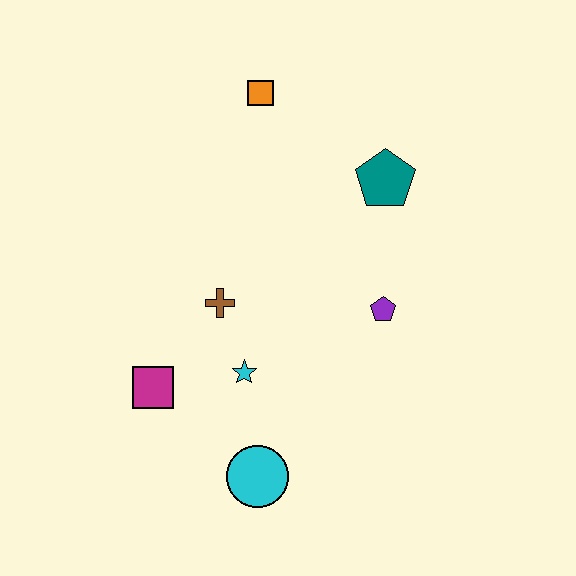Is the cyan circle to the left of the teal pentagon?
Yes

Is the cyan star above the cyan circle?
Yes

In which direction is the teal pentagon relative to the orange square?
The teal pentagon is to the right of the orange square.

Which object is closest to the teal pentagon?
The purple pentagon is closest to the teal pentagon.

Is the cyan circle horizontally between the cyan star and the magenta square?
No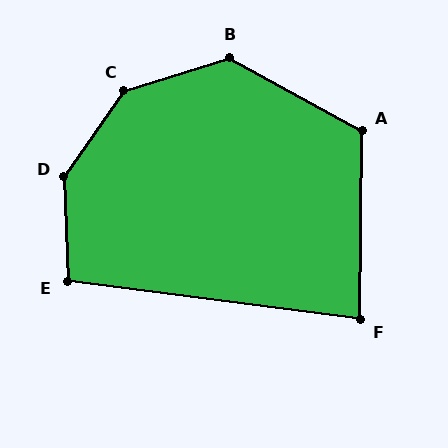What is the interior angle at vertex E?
Approximately 99 degrees (obtuse).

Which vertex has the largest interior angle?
D, at approximately 143 degrees.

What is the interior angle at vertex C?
Approximately 142 degrees (obtuse).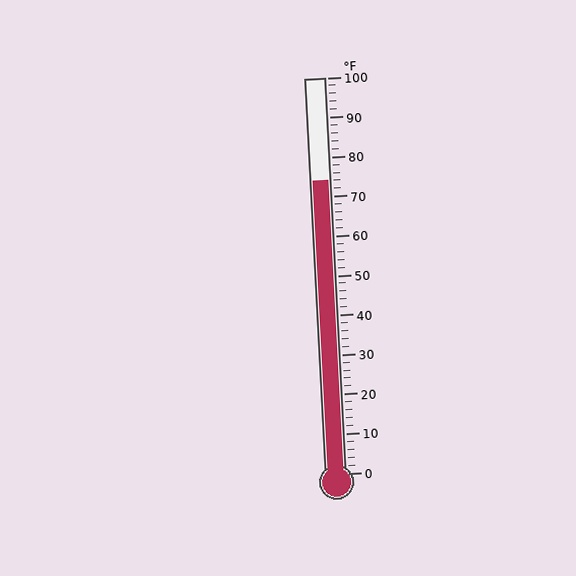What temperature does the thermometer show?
The thermometer shows approximately 74°F.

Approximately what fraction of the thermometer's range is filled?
The thermometer is filled to approximately 75% of its range.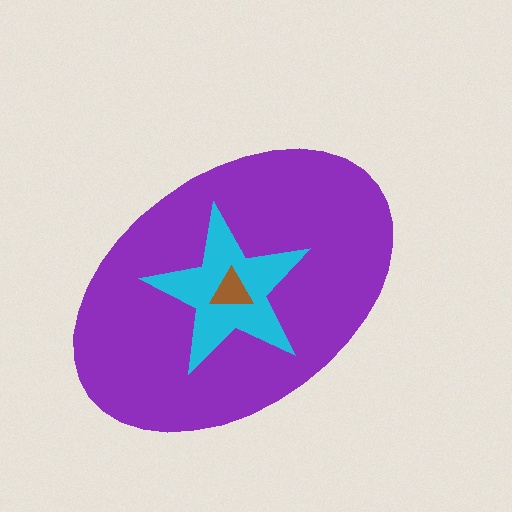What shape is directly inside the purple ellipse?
The cyan star.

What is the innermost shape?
The brown triangle.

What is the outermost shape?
The purple ellipse.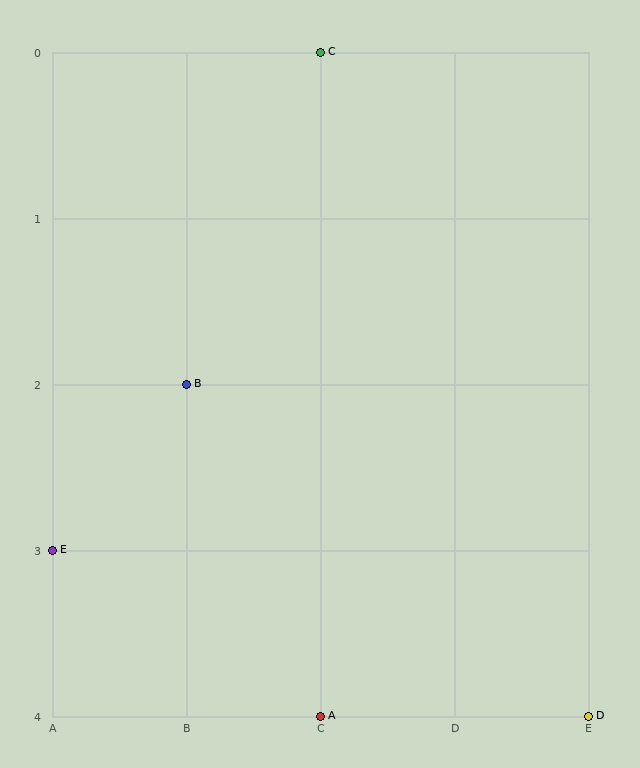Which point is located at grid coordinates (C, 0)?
Point C is at (C, 0).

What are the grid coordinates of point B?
Point B is at grid coordinates (B, 2).